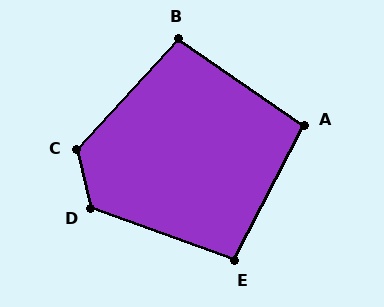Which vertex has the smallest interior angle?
E, at approximately 97 degrees.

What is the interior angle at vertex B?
Approximately 98 degrees (obtuse).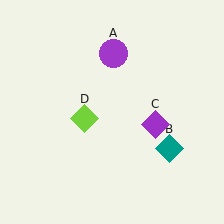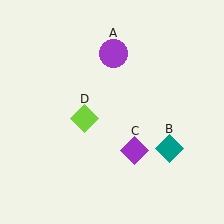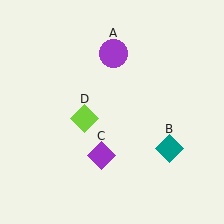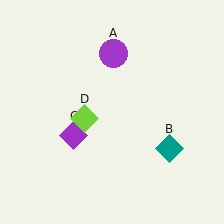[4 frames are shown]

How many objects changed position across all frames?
1 object changed position: purple diamond (object C).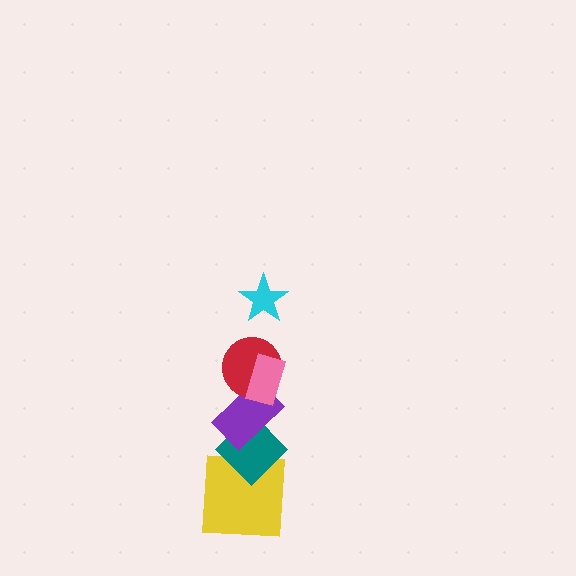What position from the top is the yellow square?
The yellow square is 6th from the top.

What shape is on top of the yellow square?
The teal diamond is on top of the yellow square.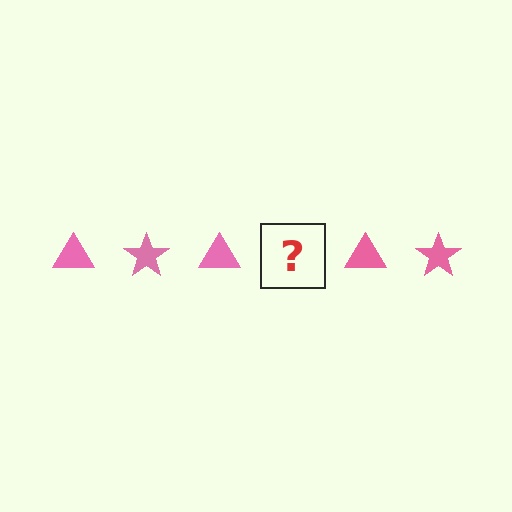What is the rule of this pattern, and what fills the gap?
The rule is that the pattern cycles through triangle, star shapes in pink. The gap should be filled with a pink star.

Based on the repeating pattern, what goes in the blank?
The blank should be a pink star.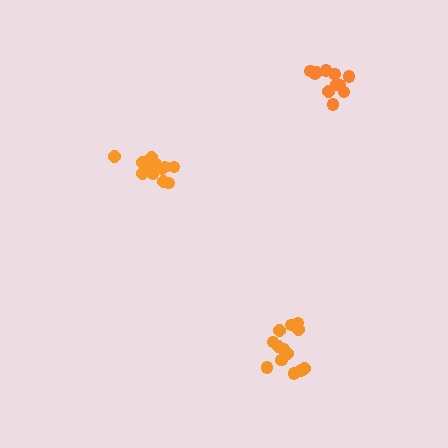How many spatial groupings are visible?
There are 3 spatial groupings.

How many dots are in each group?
Group 1: 13 dots, Group 2: 13 dots, Group 3: 11 dots (37 total).